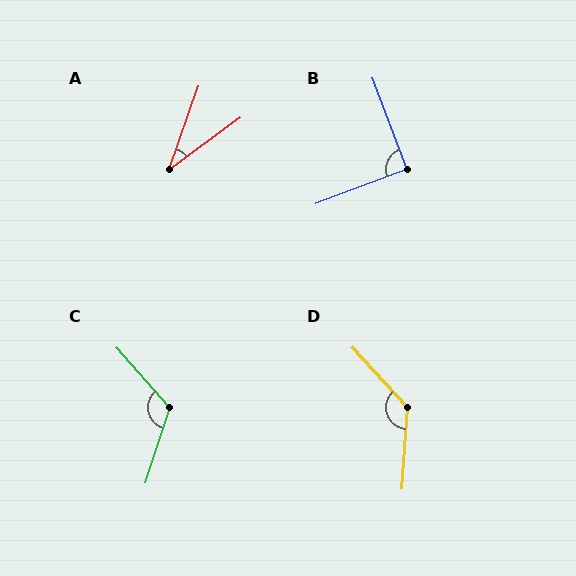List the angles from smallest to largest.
A (35°), B (90°), C (121°), D (134°).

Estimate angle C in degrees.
Approximately 121 degrees.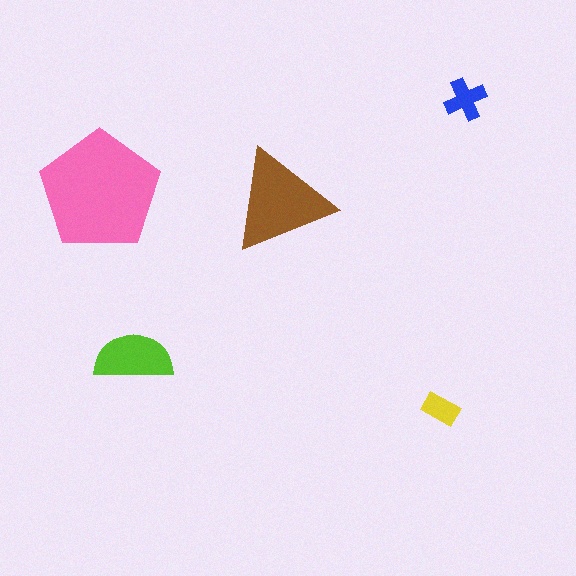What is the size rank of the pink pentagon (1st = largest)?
1st.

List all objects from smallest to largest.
The yellow rectangle, the blue cross, the lime semicircle, the brown triangle, the pink pentagon.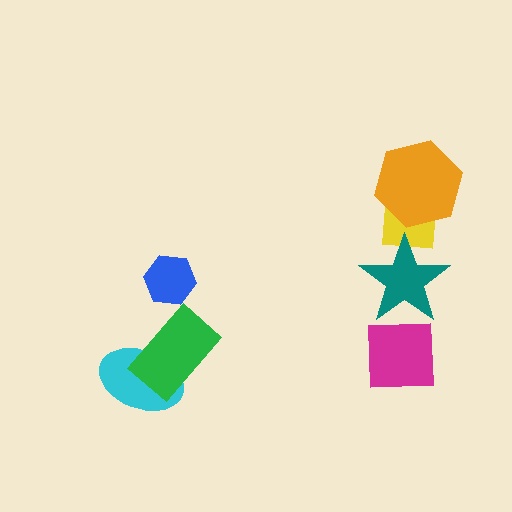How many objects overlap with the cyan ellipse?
1 object overlaps with the cyan ellipse.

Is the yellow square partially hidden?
Yes, it is partially covered by another shape.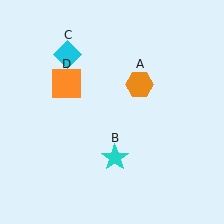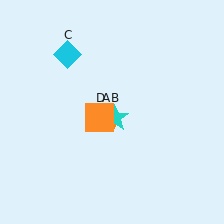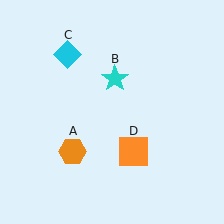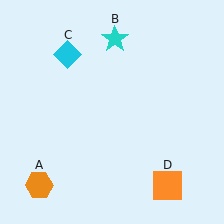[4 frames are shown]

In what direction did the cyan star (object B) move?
The cyan star (object B) moved up.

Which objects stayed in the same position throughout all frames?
Cyan diamond (object C) remained stationary.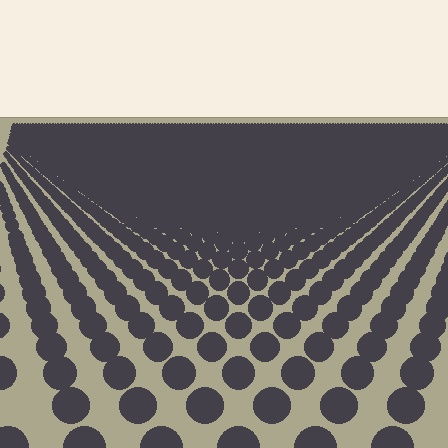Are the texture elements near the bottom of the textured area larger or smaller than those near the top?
Larger. Near the bottom, elements are closer to the viewer and appear at a bigger on-screen size.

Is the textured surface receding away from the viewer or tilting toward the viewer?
The surface is receding away from the viewer. Texture elements get smaller and denser toward the top.